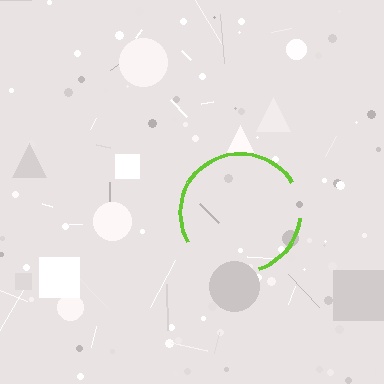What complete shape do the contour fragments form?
The contour fragments form a circle.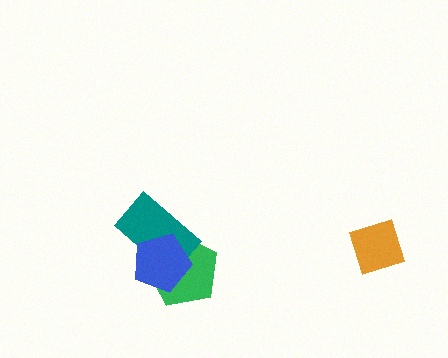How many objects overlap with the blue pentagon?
2 objects overlap with the blue pentagon.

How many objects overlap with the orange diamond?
0 objects overlap with the orange diamond.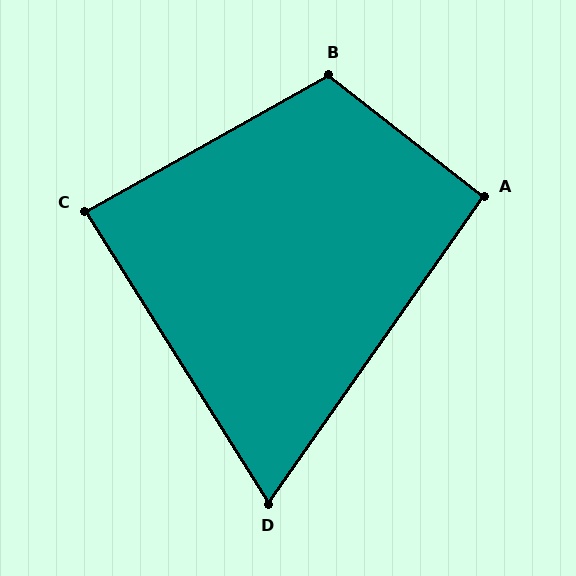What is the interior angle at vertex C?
Approximately 87 degrees (approximately right).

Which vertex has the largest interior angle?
B, at approximately 113 degrees.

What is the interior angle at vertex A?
Approximately 93 degrees (approximately right).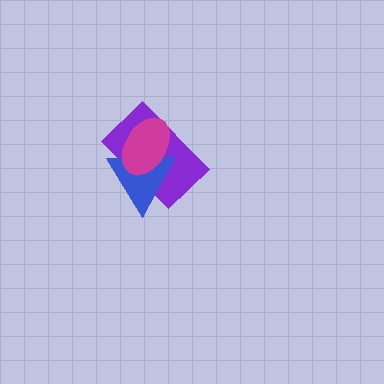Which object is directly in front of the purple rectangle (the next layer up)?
The blue triangle is directly in front of the purple rectangle.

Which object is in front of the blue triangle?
The magenta ellipse is in front of the blue triangle.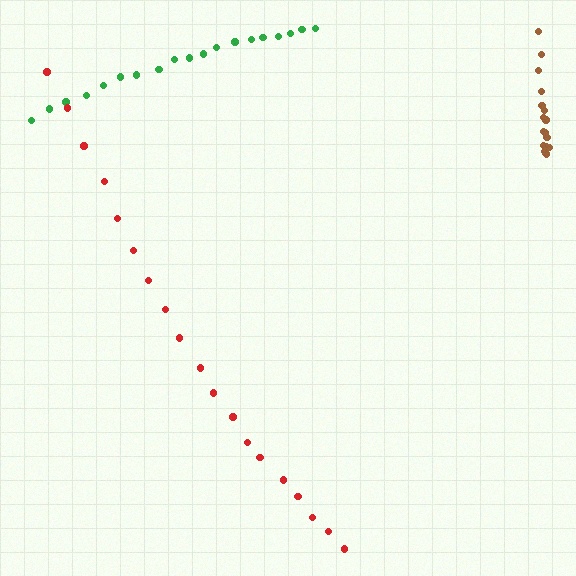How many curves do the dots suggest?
There are 3 distinct paths.